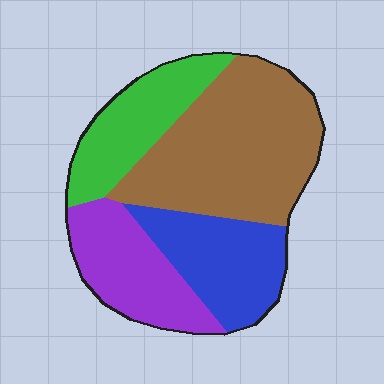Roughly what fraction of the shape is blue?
Blue covers 21% of the shape.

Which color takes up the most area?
Brown, at roughly 40%.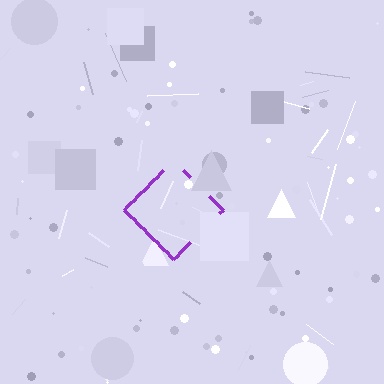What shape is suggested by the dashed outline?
The dashed outline suggests a diamond.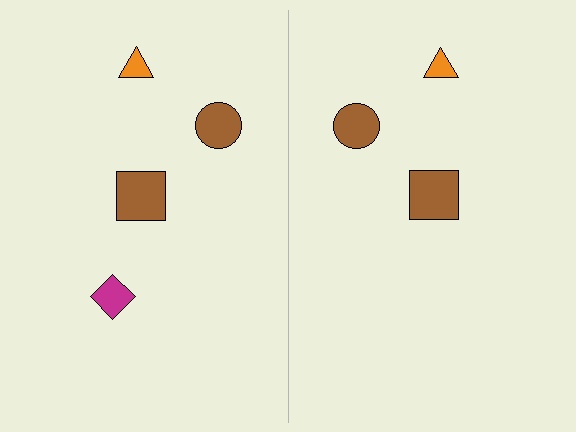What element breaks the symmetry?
A magenta diamond is missing from the right side.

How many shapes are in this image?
There are 7 shapes in this image.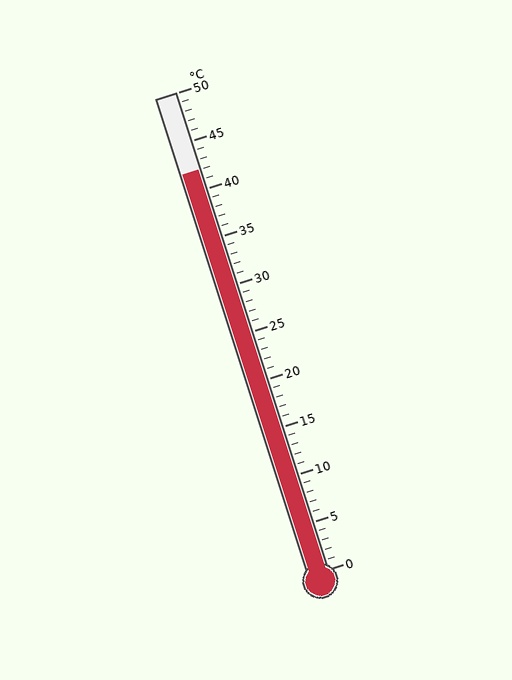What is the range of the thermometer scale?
The thermometer scale ranges from 0°C to 50°C.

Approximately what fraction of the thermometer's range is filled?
The thermometer is filled to approximately 85% of its range.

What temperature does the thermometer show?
The thermometer shows approximately 42°C.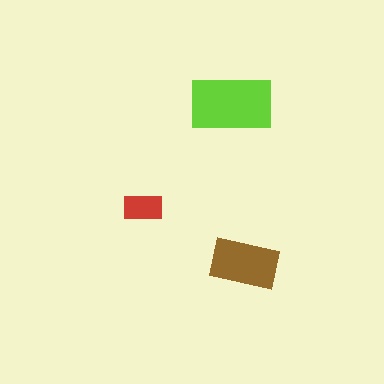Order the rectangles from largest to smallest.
the lime one, the brown one, the red one.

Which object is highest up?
The lime rectangle is topmost.